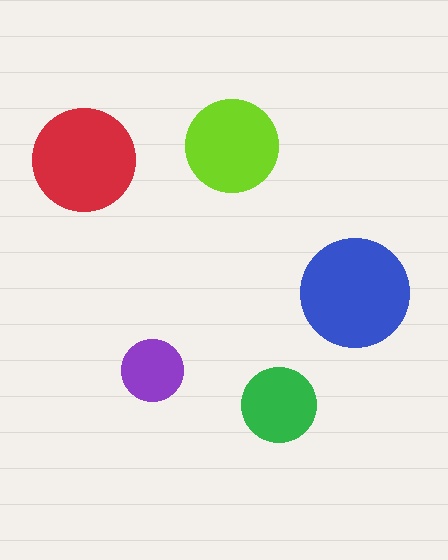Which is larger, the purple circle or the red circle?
The red one.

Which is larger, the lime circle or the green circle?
The lime one.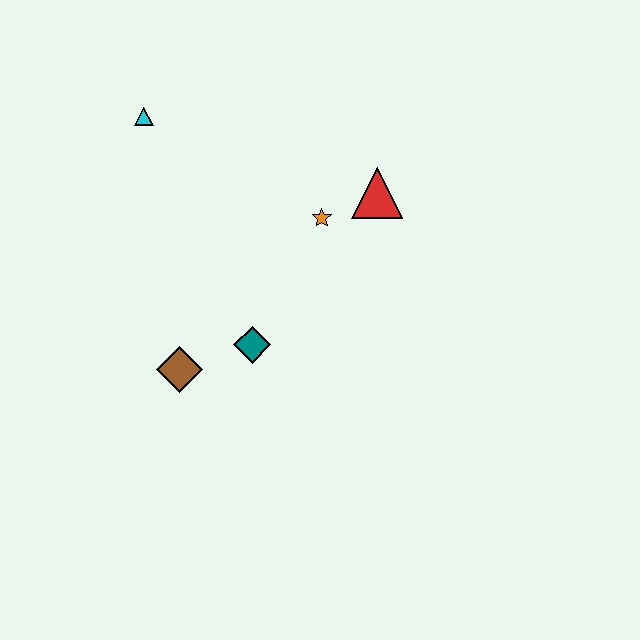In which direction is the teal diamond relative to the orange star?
The teal diamond is below the orange star.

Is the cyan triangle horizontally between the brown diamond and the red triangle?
No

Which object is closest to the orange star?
The red triangle is closest to the orange star.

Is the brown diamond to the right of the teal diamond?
No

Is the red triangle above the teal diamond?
Yes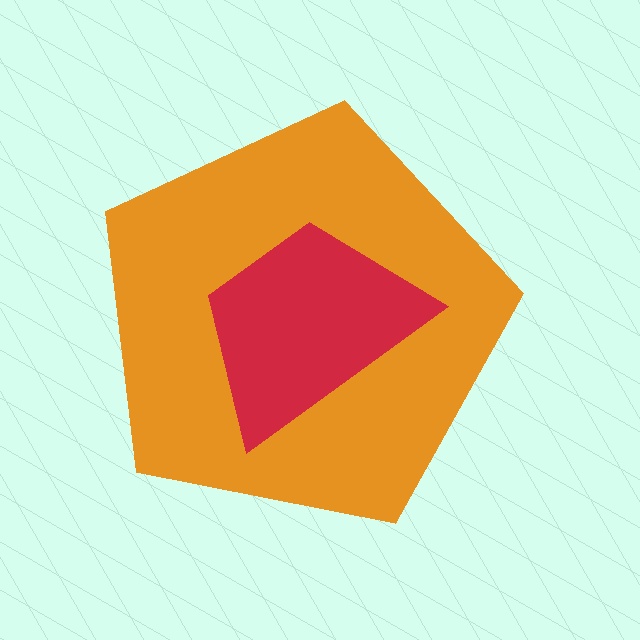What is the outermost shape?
The orange pentagon.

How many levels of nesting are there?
2.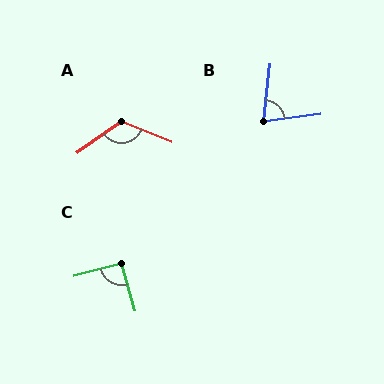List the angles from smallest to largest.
B (76°), C (91°), A (123°).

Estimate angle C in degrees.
Approximately 91 degrees.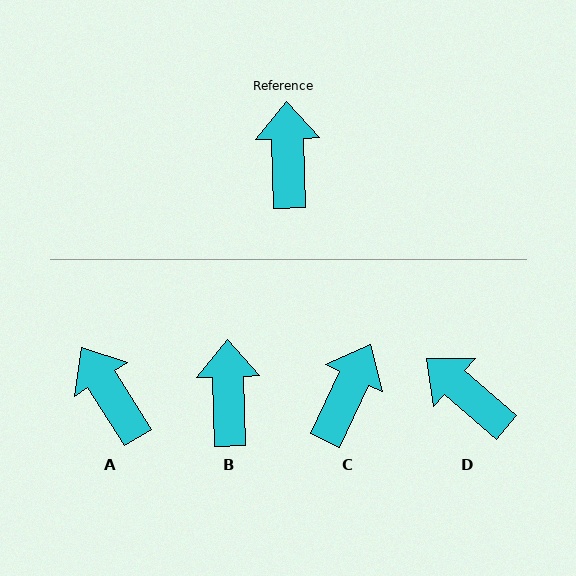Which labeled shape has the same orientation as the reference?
B.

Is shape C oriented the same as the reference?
No, it is off by about 27 degrees.